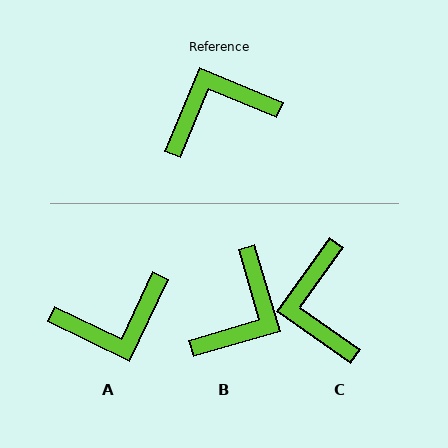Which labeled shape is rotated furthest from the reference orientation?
A, about 177 degrees away.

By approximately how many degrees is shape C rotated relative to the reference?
Approximately 77 degrees counter-clockwise.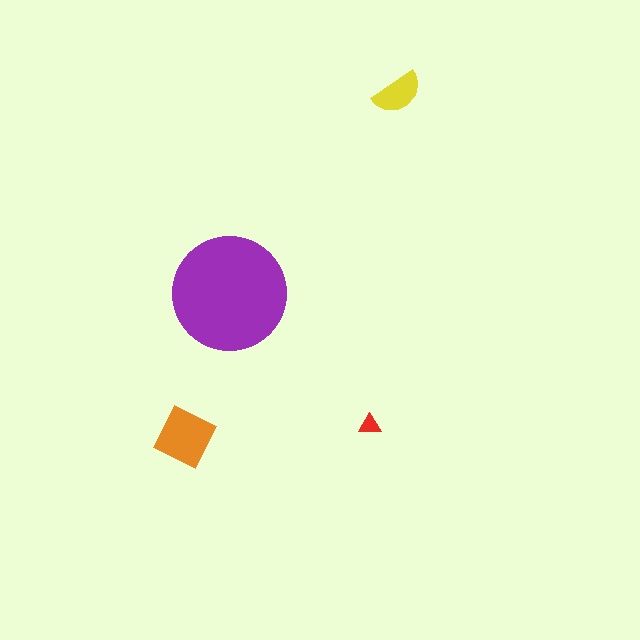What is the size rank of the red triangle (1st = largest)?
4th.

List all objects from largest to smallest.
The purple circle, the orange diamond, the yellow semicircle, the red triangle.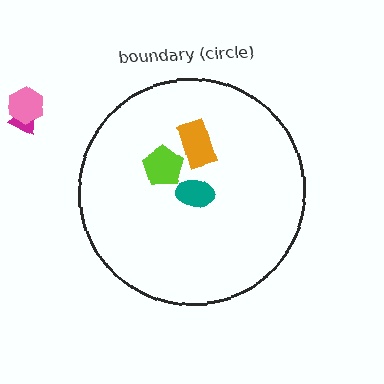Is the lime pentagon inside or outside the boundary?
Inside.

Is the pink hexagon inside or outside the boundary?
Outside.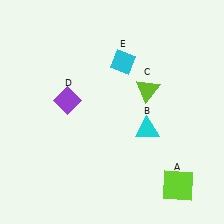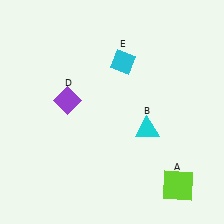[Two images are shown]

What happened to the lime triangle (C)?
The lime triangle (C) was removed in Image 2. It was in the top-right area of Image 1.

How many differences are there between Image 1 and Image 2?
There is 1 difference between the two images.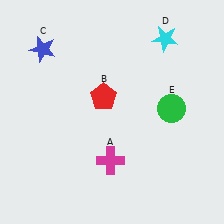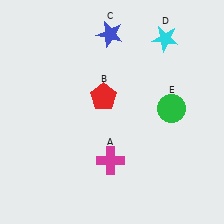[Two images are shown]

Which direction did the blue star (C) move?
The blue star (C) moved right.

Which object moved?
The blue star (C) moved right.